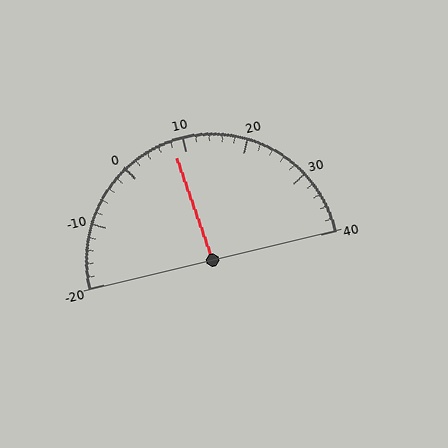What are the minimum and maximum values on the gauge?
The gauge ranges from -20 to 40.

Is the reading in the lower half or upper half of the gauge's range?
The reading is in the lower half of the range (-20 to 40).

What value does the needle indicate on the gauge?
The needle indicates approximately 8.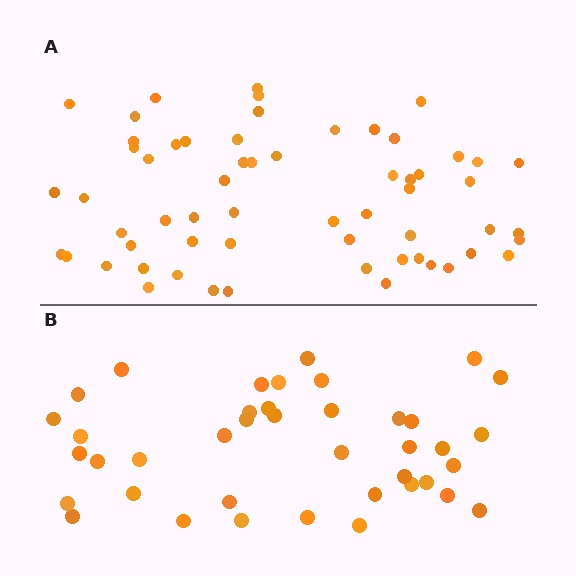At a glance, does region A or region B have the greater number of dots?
Region A (the top region) has more dots.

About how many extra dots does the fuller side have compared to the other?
Region A has approximately 20 more dots than region B.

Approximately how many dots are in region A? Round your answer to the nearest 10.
About 60 dots.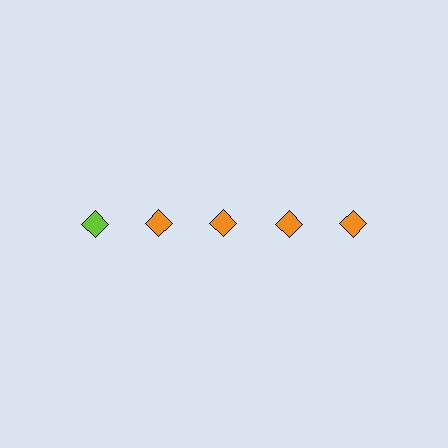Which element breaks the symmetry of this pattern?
The lime diamond in the top row, leftmost column breaks the symmetry. All other shapes are orange diamonds.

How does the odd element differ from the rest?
It has a different color: lime instead of orange.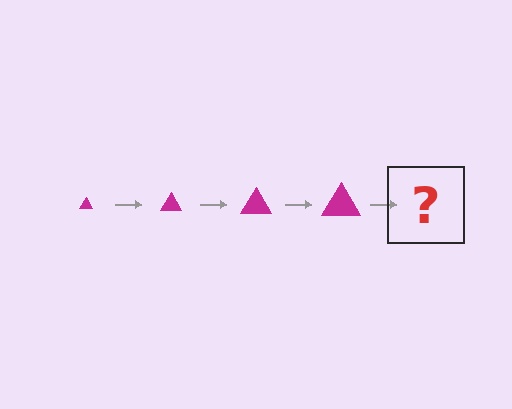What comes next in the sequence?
The next element should be a magenta triangle, larger than the previous one.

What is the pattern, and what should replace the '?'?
The pattern is that the triangle gets progressively larger each step. The '?' should be a magenta triangle, larger than the previous one.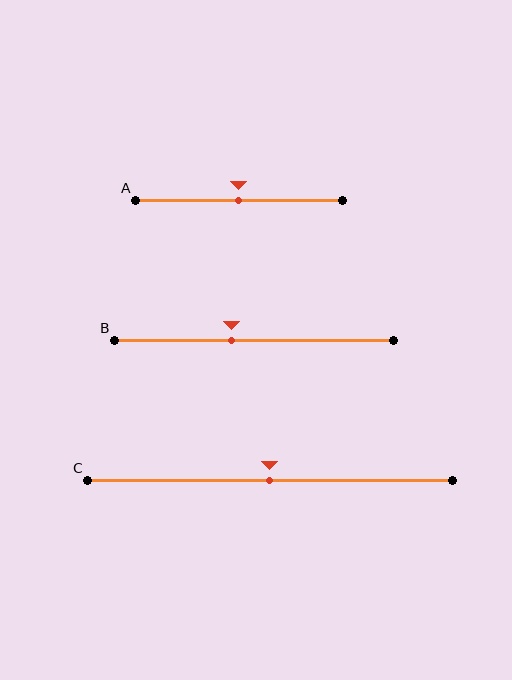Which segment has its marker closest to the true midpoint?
Segment A has its marker closest to the true midpoint.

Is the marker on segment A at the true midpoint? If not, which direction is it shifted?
Yes, the marker on segment A is at the true midpoint.